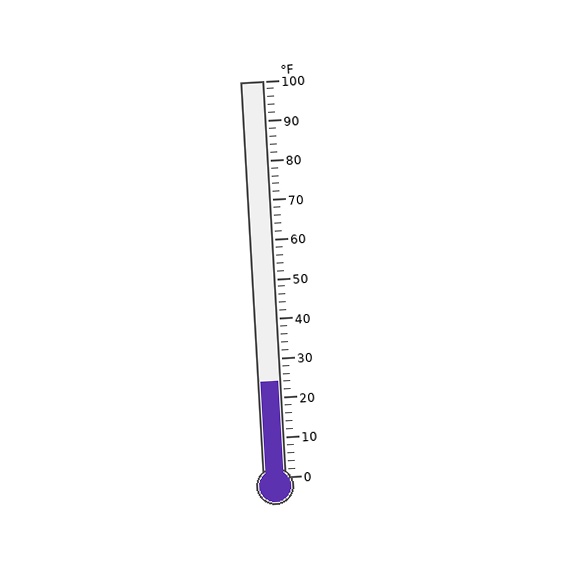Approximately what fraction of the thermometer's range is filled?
The thermometer is filled to approximately 25% of its range.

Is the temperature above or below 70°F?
The temperature is below 70°F.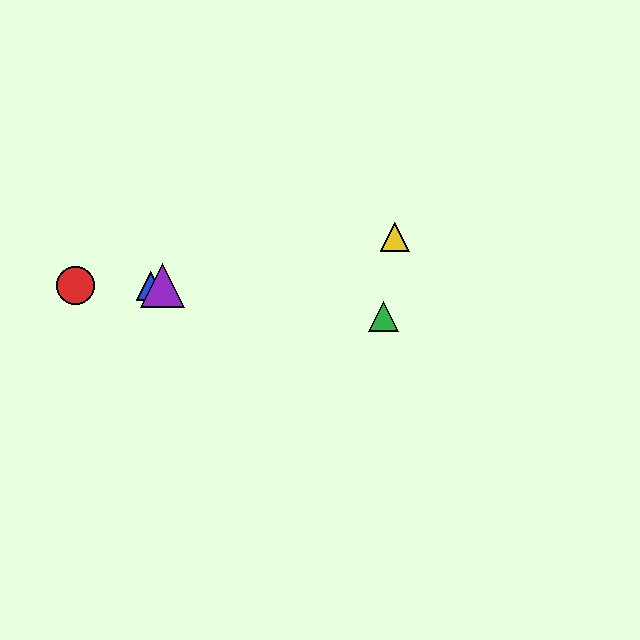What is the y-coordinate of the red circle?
The red circle is at y≈286.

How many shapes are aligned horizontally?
3 shapes (the red circle, the blue triangle, the purple triangle) are aligned horizontally.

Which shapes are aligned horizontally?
The red circle, the blue triangle, the purple triangle are aligned horizontally.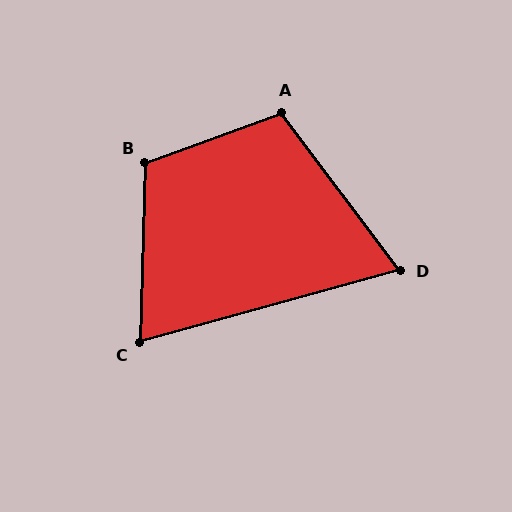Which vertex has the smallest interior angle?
D, at approximately 68 degrees.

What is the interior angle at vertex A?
Approximately 107 degrees (obtuse).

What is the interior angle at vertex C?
Approximately 73 degrees (acute).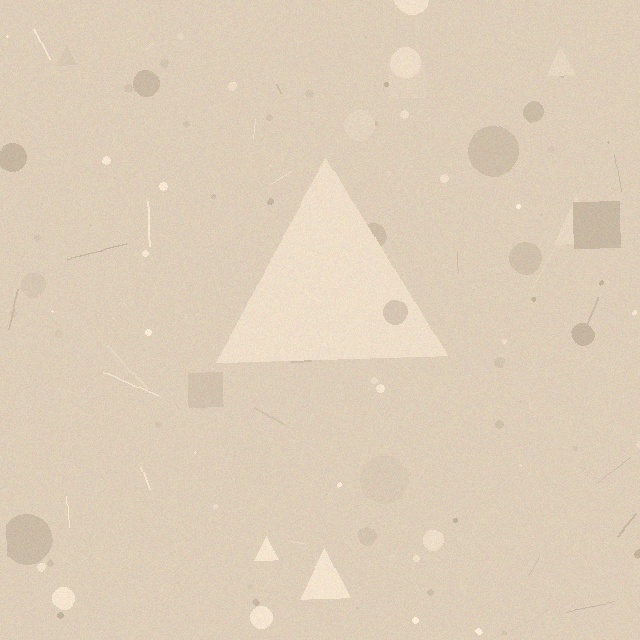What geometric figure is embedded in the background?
A triangle is embedded in the background.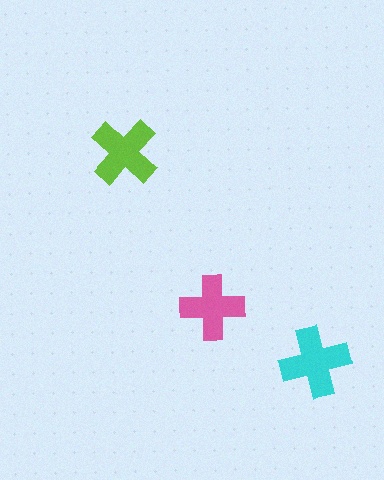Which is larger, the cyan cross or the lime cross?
The cyan one.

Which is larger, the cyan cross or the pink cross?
The cyan one.